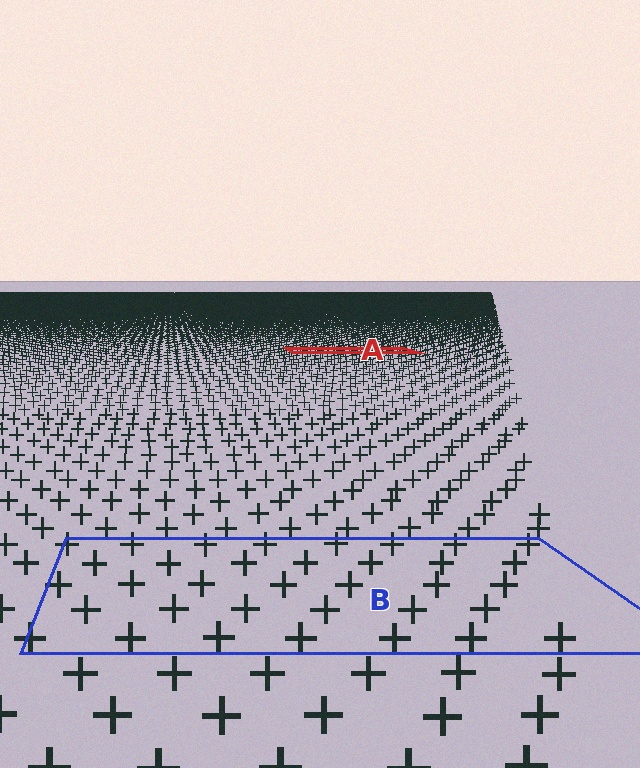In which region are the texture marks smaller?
The texture marks are smaller in region A, because it is farther away.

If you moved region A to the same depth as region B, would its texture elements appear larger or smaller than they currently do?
They would appear larger. At a closer depth, the same texture elements are projected at a bigger on-screen size.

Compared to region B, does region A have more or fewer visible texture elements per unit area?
Region A has more texture elements per unit area — they are packed more densely because it is farther away.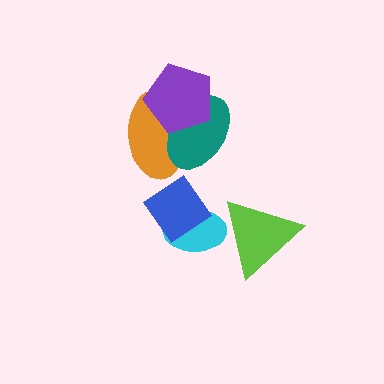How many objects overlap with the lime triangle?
1 object overlaps with the lime triangle.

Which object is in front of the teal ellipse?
The purple pentagon is in front of the teal ellipse.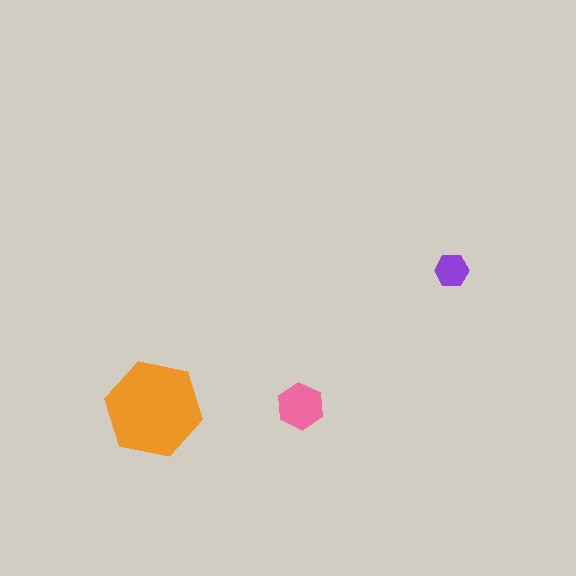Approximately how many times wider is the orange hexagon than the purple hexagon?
About 3 times wider.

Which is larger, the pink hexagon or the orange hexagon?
The orange one.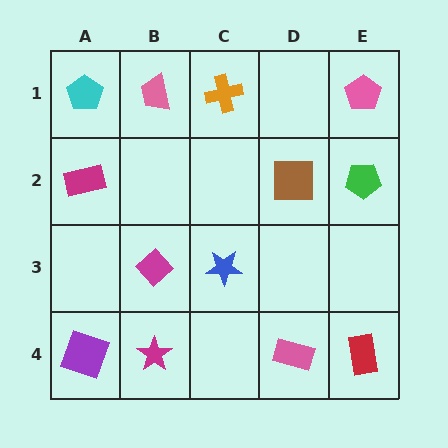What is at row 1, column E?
A pink pentagon.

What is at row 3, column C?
A blue star.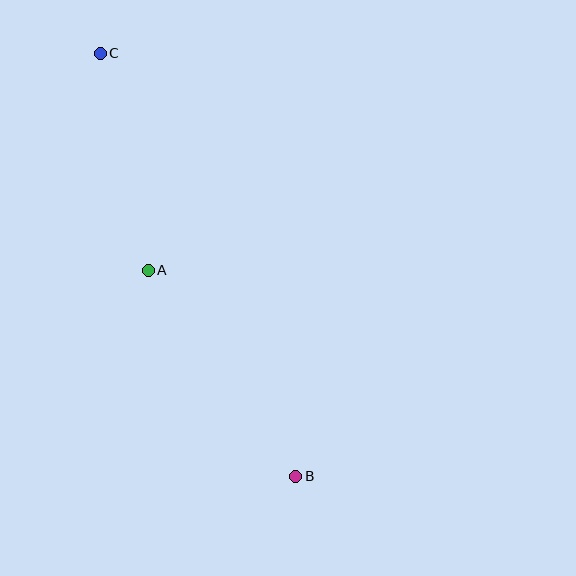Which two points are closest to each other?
Points A and C are closest to each other.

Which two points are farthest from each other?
Points B and C are farthest from each other.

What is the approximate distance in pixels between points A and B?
The distance between A and B is approximately 254 pixels.